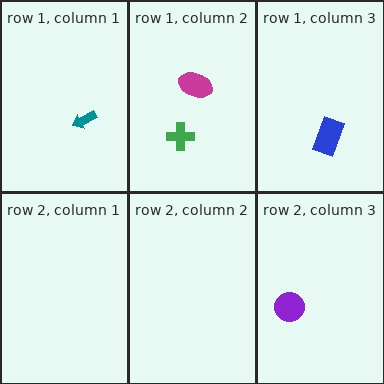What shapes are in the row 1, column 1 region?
The teal arrow.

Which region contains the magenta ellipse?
The row 1, column 2 region.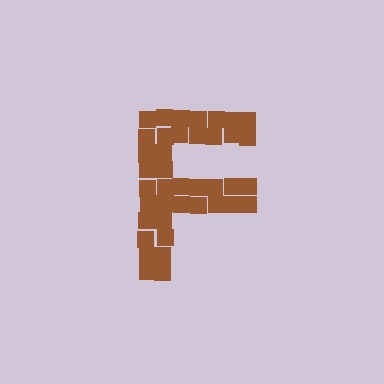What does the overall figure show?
The overall figure shows the letter F.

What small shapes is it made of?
It is made of small squares.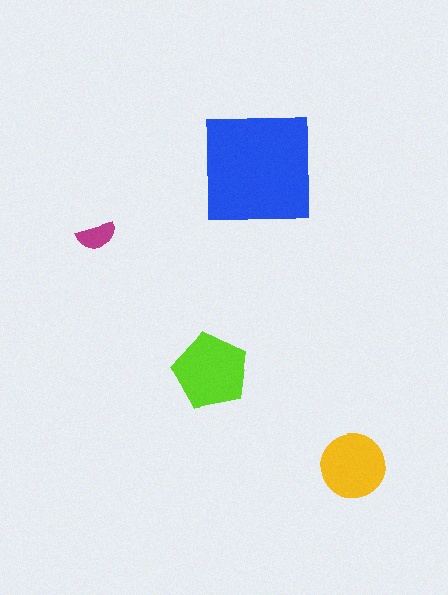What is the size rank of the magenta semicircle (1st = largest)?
4th.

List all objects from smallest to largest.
The magenta semicircle, the yellow circle, the lime pentagon, the blue square.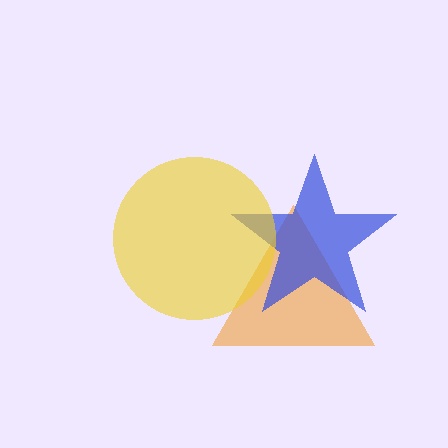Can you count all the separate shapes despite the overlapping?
Yes, there are 3 separate shapes.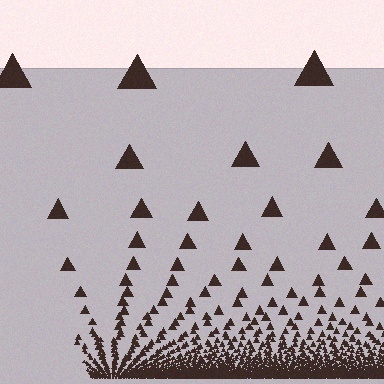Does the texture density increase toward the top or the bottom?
Density increases toward the bottom.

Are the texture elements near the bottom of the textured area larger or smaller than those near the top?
Smaller. The gradient is inverted — elements near the bottom are smaller and denser.